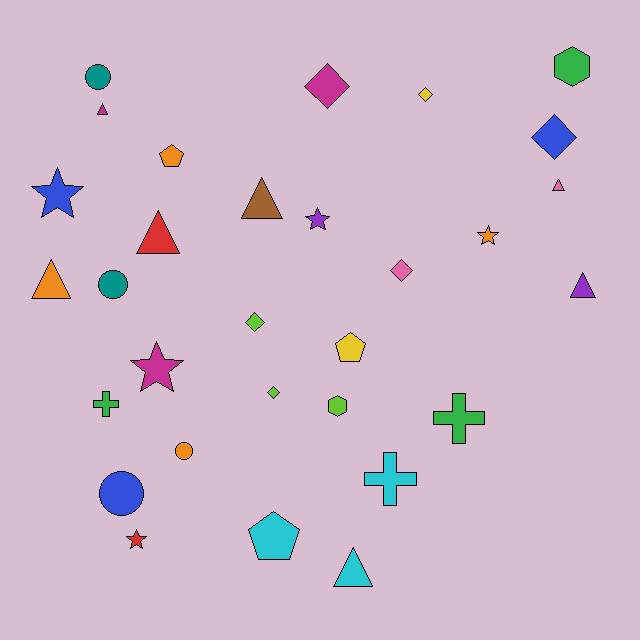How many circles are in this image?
There are 4 circles.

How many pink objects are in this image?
There are 2 pink objects.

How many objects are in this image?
There are 30 objects.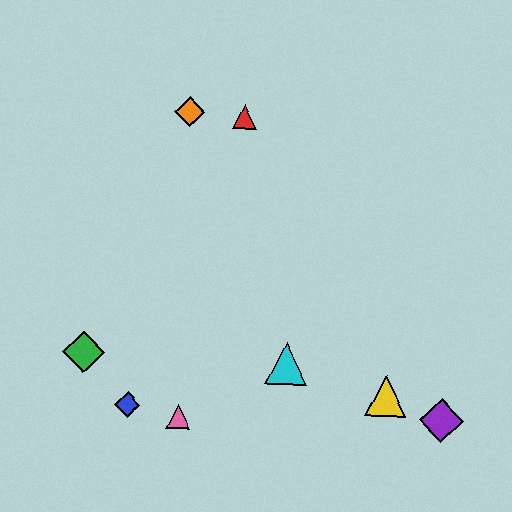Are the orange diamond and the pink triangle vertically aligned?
Yes, both are at x≈190.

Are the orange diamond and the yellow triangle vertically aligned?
No, the orange diamond is at x≈190 and the yellow triangle is at x≈386.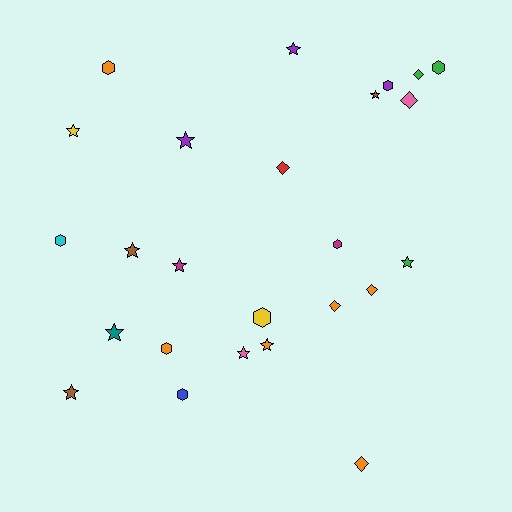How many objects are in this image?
There are 25 objects.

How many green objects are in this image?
There are 3 green objects.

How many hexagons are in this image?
There are 8 hexagons.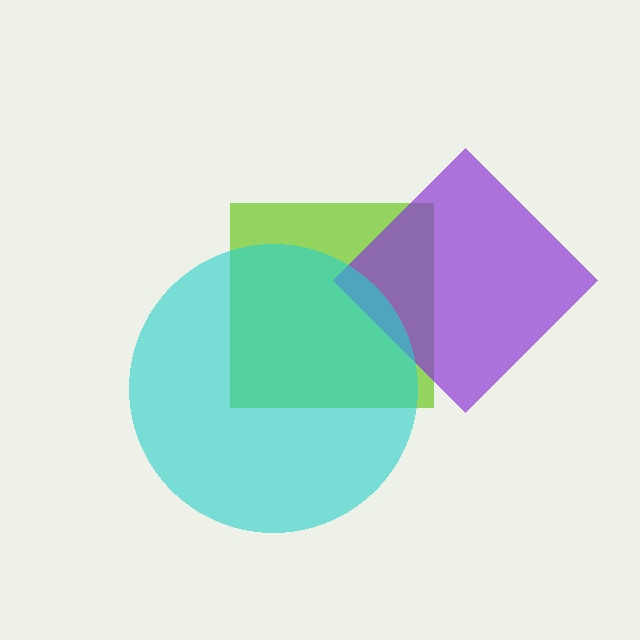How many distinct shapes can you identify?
There are 3 distinct shapes: a lime square, a purple diamond, a cyan circle.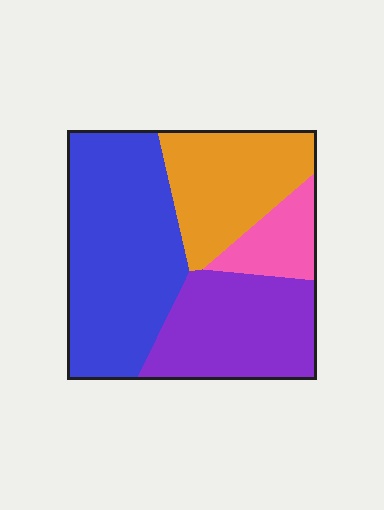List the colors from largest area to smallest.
From largest to smallest: blue, purple, orange, pink.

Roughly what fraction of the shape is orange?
Orange covers 23% of the shape.